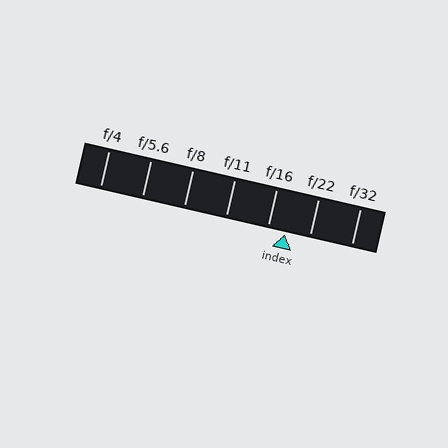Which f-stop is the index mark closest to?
The index mark is closest to f/16.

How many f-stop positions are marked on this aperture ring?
There are 7 f-stop positions marked.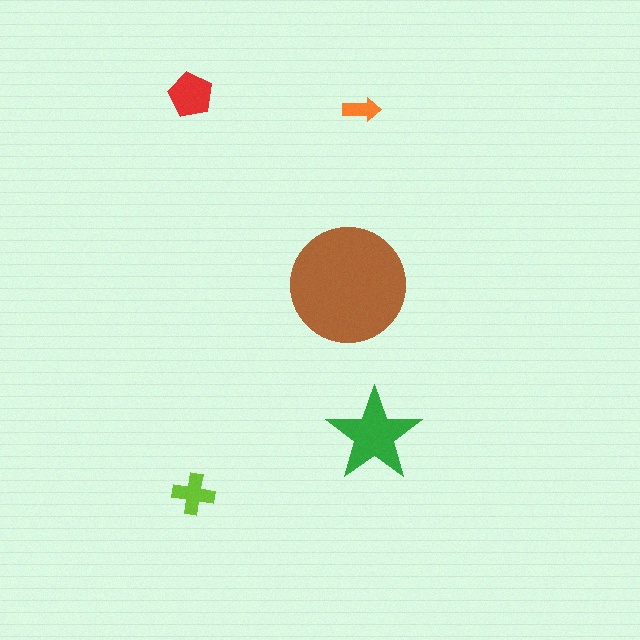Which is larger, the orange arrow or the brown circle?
The brown circle.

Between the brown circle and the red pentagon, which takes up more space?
The brown circle.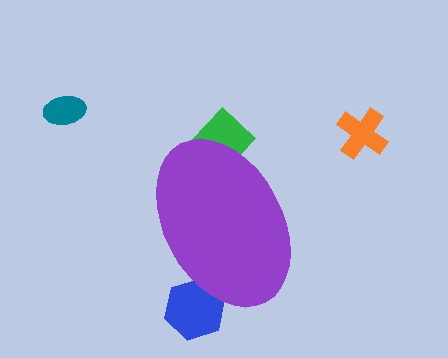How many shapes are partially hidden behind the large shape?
2 shapes are partially hidden.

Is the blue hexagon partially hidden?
Yes, the blue hexagon is partially hidden behind the purple ellipse.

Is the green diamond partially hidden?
Yes, the green diamond is partially hidden behind the purple ellipse.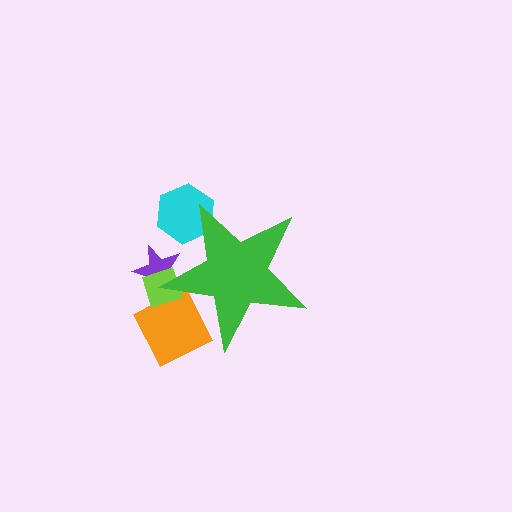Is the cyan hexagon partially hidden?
Yes, the cyan hexagon is partially hidden behind the green star.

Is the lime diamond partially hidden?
Yes, the lime diamond is partially hidden behind the green star.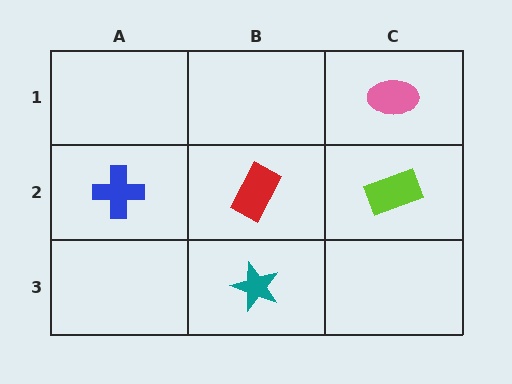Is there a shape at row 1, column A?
No, that cell is empty.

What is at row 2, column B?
A red rectangle.